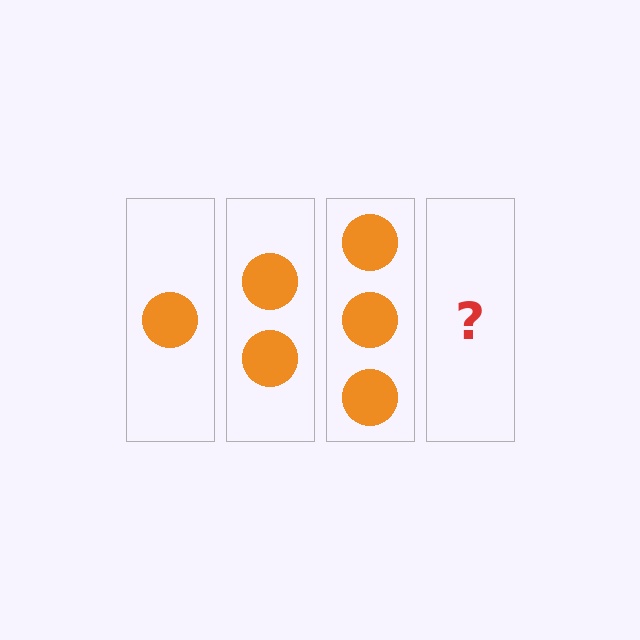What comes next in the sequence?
The next element should be 4 circles.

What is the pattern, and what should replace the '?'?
The pattern is that each step adds one more circle. The '?' should be 4 circles.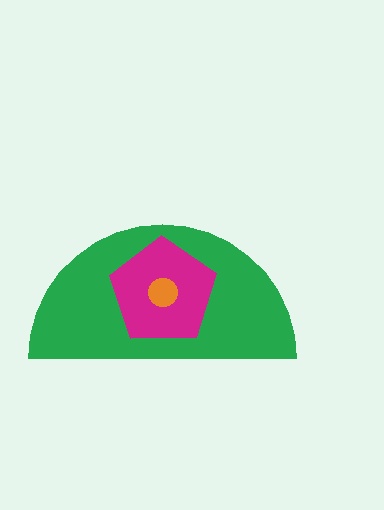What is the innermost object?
The orange circle.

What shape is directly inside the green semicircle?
The magenta pentagon.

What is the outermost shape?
The green semicircle.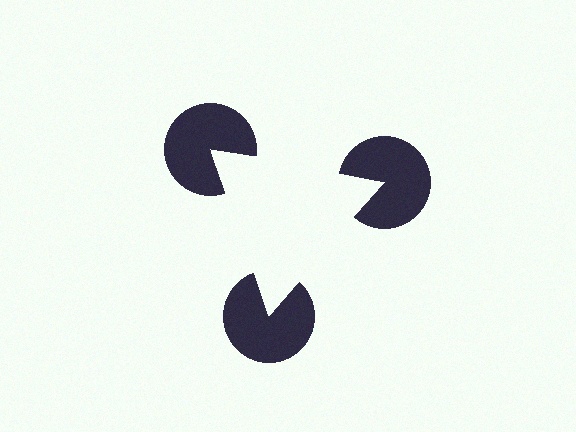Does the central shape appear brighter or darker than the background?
It typically appears slightly brighter than the background, even though no actual brightness change is drawn.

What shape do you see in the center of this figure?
An illusory triangle — its edges are inferred from the aligned wedge cuts in the pac-man discs, not physically drawn.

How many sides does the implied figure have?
3 sides.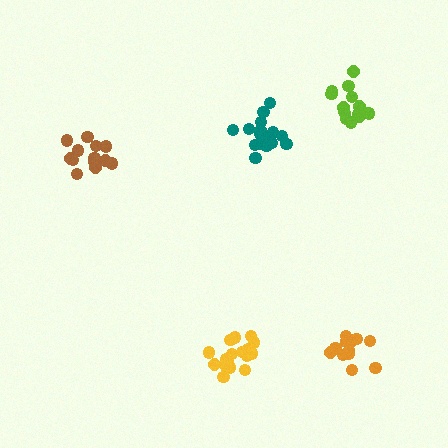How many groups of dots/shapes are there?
There are 5 groups.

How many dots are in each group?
Group 1: 13 dots, Group 2: 15 dots, Group 3: 17 dots, Group 4: 13 dots, Group 5: 18 dots (76 total).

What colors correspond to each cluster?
The clusters are colored: brown, lime, teal, orange, yellow.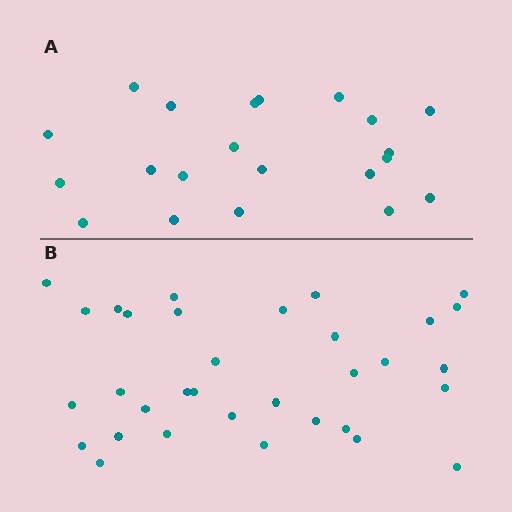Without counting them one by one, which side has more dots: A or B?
Region B (the bottom region) has more dots.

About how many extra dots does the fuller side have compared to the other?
Region B has roughly 12 or so more dots than region A.